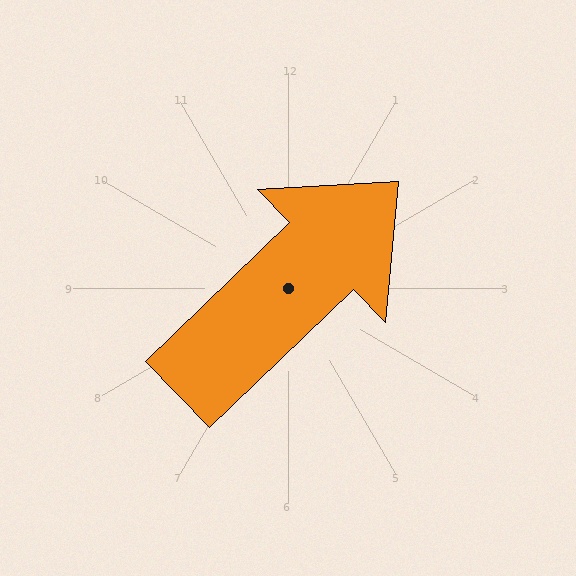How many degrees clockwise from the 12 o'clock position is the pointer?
Approximately 46 degrees.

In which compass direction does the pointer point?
Northeast.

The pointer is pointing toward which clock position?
Roughly 2 o'clock.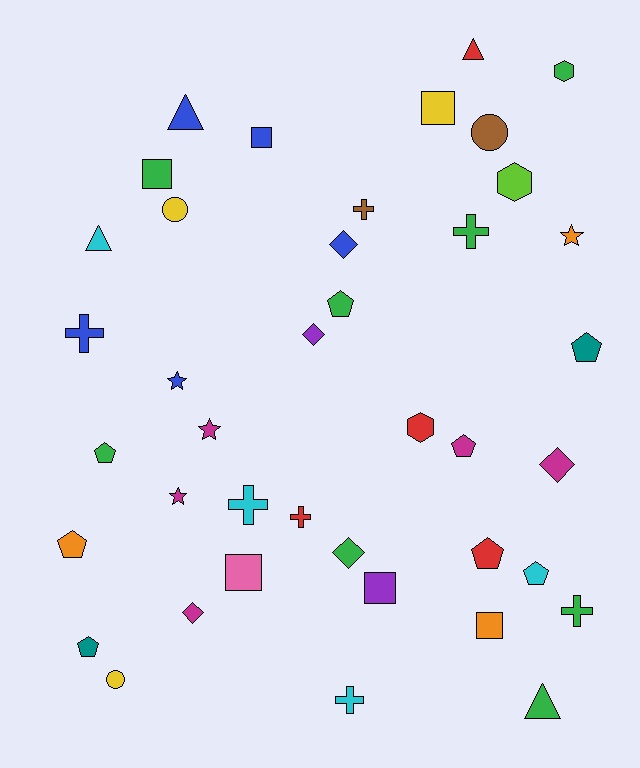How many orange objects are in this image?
There are 3 orange objects.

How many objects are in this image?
There are 40 objects.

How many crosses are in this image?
There are 7 crosses.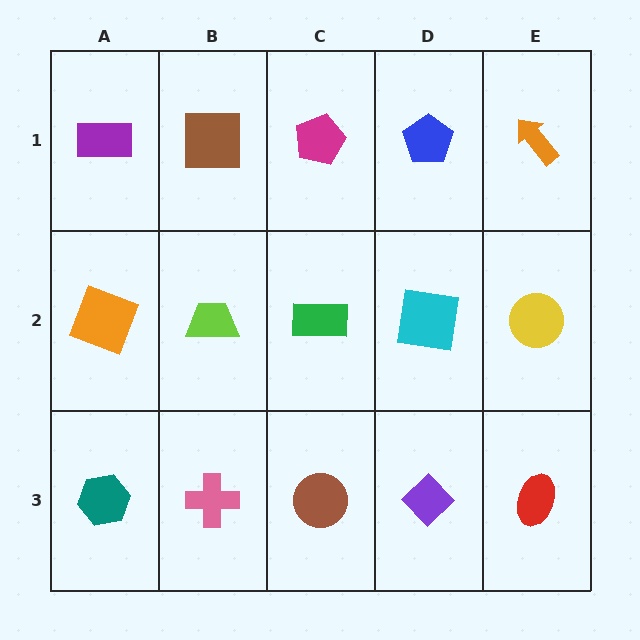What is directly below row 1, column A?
An orange square.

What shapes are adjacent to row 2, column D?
A blue pentagon (row 1, column D), a purple diamond (row 3, column D), a green rectangle (row 2, column C), a yellow circle (row 2, column E).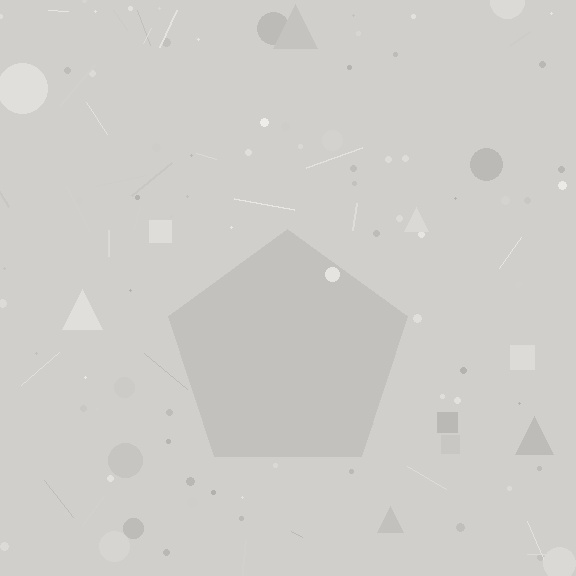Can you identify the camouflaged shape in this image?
The camouflaged shape is a pentagon.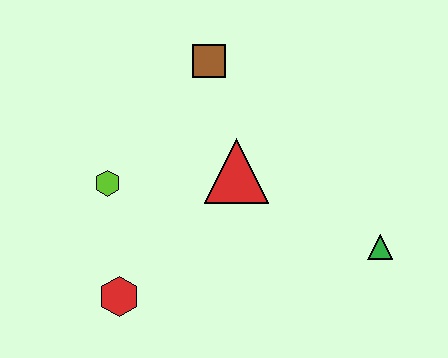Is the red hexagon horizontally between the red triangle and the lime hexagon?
Yes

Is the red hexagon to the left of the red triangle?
Yes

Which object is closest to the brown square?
The red triangle is closest to the brown square.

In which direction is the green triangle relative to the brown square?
The green triangle is below the brown square.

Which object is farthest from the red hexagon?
The green triangle is farthest from the red hexagon.